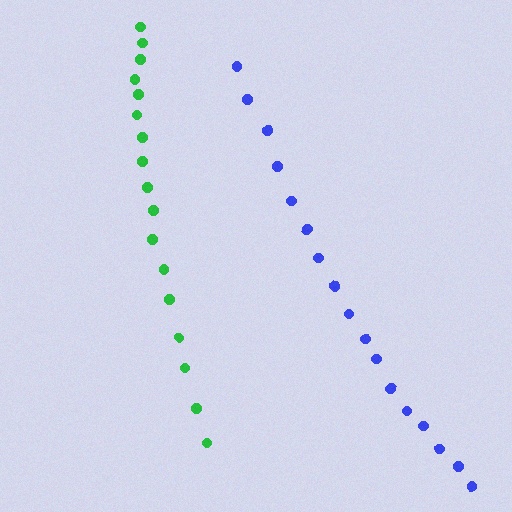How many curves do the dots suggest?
There are 2 distinct paths.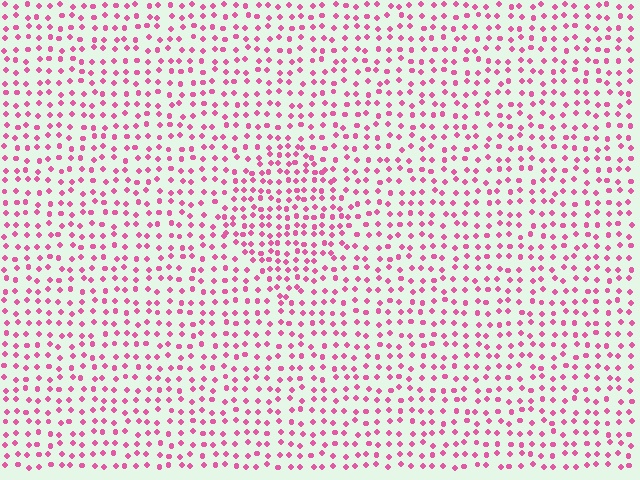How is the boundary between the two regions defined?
The boundary is defined by a change in element density (approximately 1.5x ratio). All elements are the same color, size, and shape.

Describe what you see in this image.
The image contains small pink elements arranged at two different densities. A diamond-shaped region is visible where the elements are more densely packed than the surrounding area.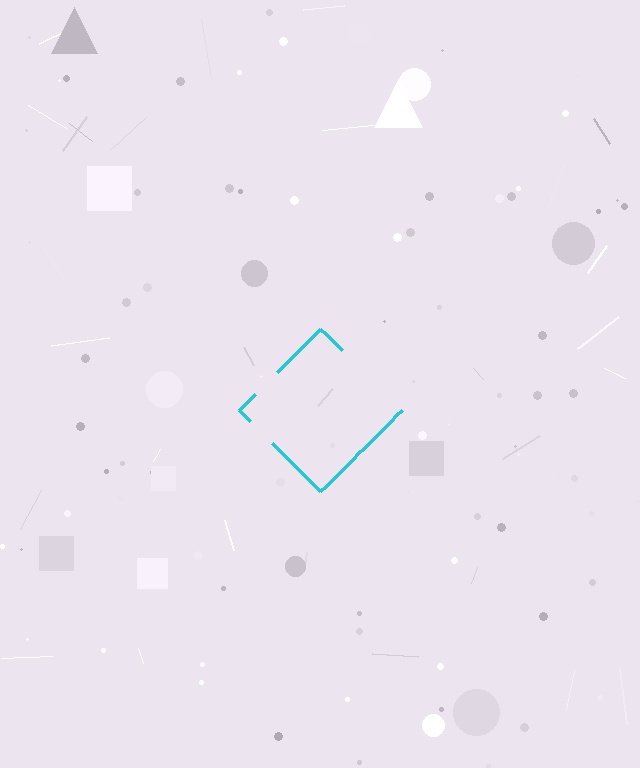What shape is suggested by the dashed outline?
The dashed outline suggests a diamond.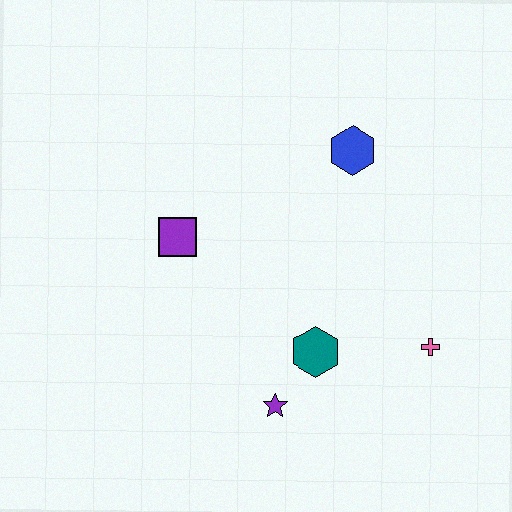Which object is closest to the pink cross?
The teal hexagon is closest to the pink cross.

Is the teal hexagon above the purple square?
No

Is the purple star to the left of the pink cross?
Yes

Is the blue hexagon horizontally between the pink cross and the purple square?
Yes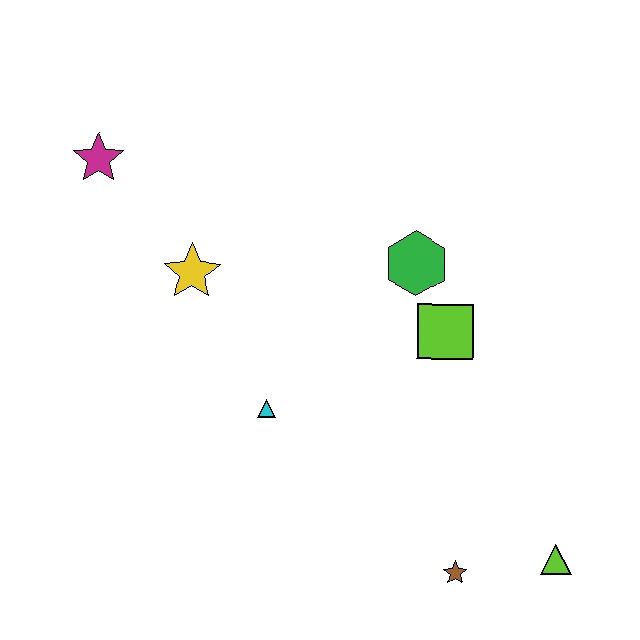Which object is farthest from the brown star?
The magenta star is farthest from the brown star.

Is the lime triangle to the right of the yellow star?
Yes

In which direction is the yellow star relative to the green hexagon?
The yellow star is to the left of the green hexagon.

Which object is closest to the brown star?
The lime triangle is closest to the brown star.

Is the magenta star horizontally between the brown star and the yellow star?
No